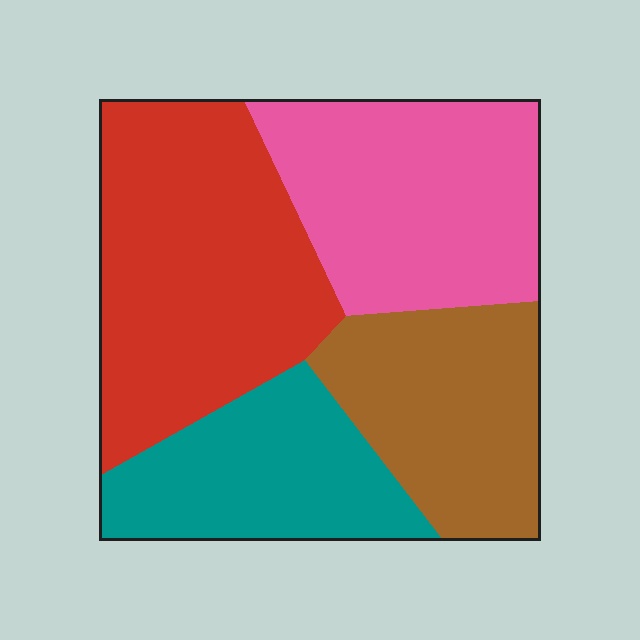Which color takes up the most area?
Red, at roughly 35%.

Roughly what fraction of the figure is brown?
Brown takes up about one fifth (1/5) of the figure.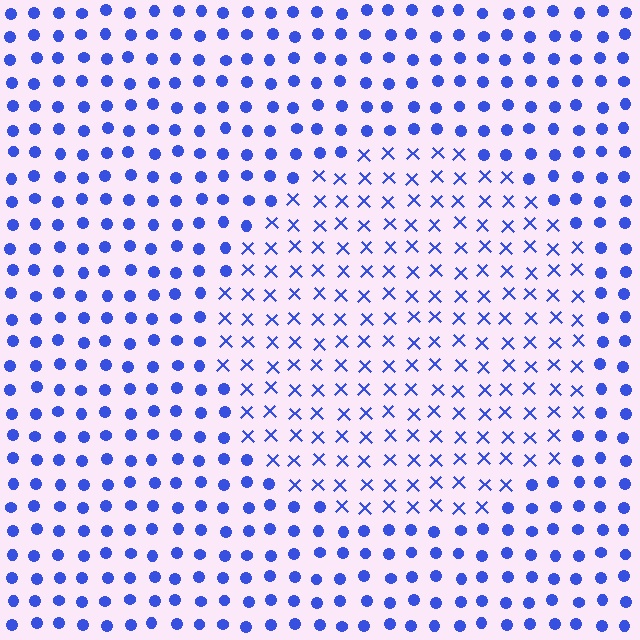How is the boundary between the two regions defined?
The boundary is defined by a change in element shape: X marks inside vs. circles outside. All elements share the same color and spacing.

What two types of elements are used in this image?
The image uses X marks inside the circle region and circles outside it.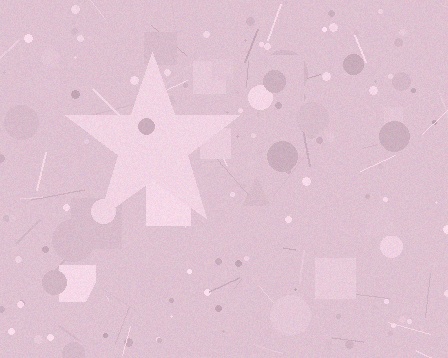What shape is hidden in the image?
A star is hidden in the image.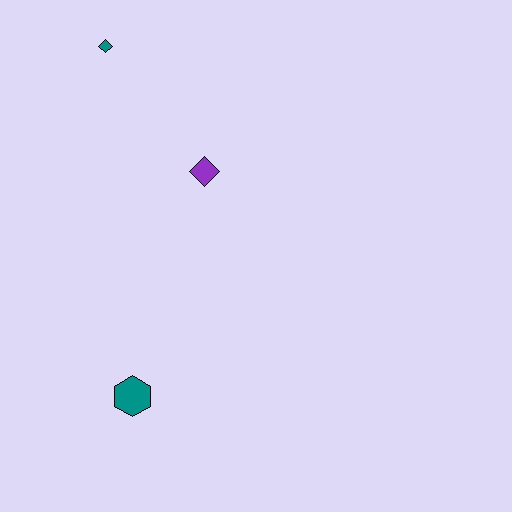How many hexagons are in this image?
There is 1 hexagon.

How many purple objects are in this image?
There is 1 purple object.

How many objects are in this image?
There are 3 objects.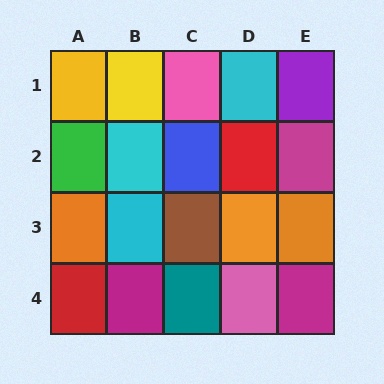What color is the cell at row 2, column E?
Magenta.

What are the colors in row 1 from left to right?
Yellow, yellow, pink, cyan, purple.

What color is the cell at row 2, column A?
Green.